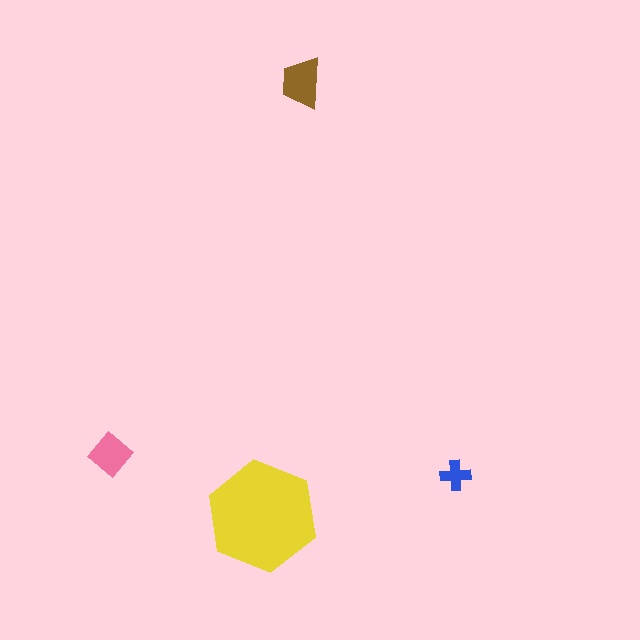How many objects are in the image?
There are 4 objects in the image.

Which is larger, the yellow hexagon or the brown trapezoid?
The yellow hexagon.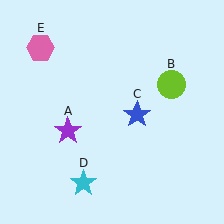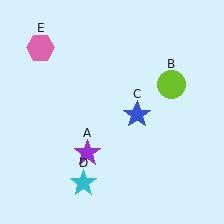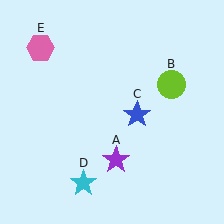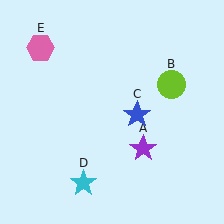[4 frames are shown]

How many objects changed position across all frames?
1 object changed position: purple star (object A).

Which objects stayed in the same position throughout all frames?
Lime circle (object B) and blue star (object C) and cyan star (object D) and pink hexagon (object E) remained stationary.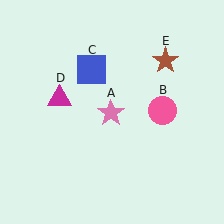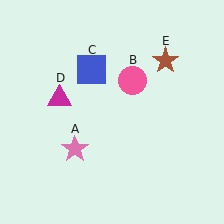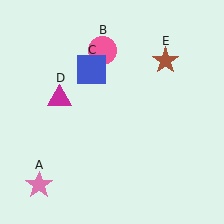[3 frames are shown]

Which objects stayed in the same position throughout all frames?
Blue square (object C) and magenta triangle (object D) and brown star (object E) remained stationary.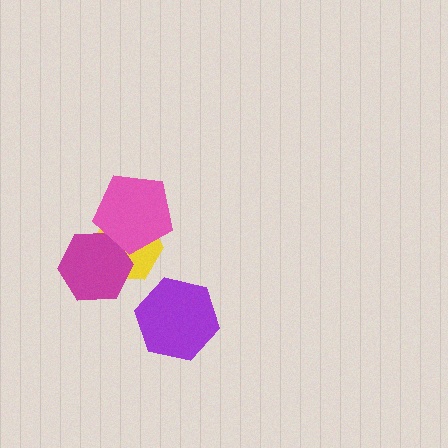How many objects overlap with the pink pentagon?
2 objects overlap with the pink pentagon.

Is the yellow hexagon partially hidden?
Yes, it is partially covered by another shape.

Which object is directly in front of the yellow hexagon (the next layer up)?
The magenta hexagon is directly in front of the yellow hexagon.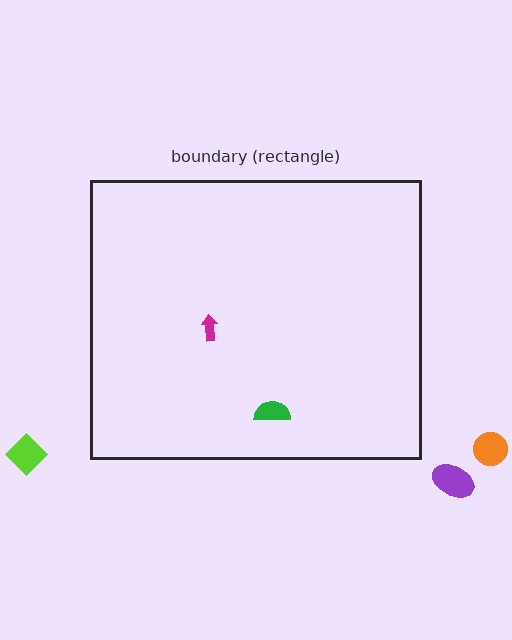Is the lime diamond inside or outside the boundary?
Outside.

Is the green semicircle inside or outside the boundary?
Inside.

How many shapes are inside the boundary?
2 inside, 3 outside.